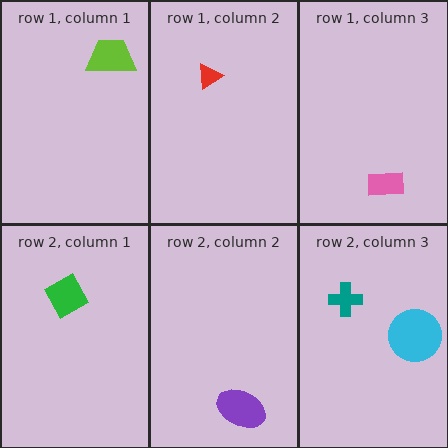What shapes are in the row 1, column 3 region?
The pink rectangle.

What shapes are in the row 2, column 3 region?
The teal cross, the cyan circle.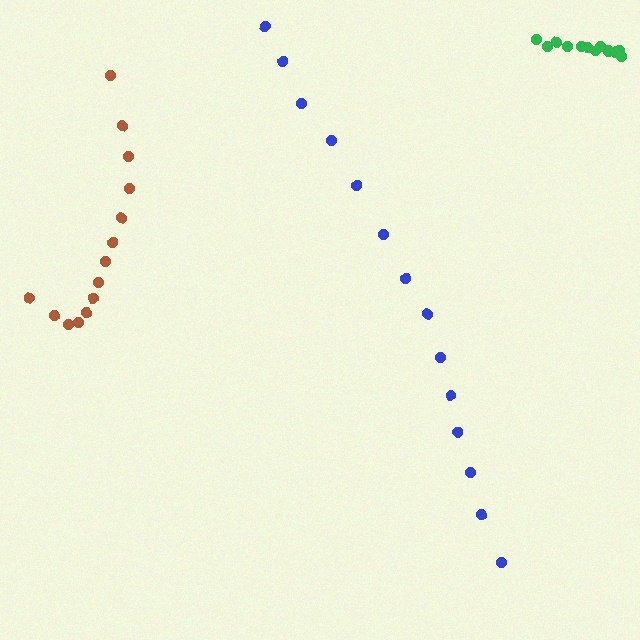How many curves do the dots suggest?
There are 3 distinct paths.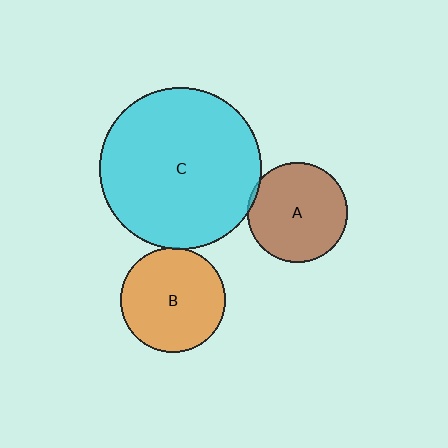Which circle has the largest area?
Circle C (cyan).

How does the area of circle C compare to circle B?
Approximately 2.4 times.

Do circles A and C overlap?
Yes.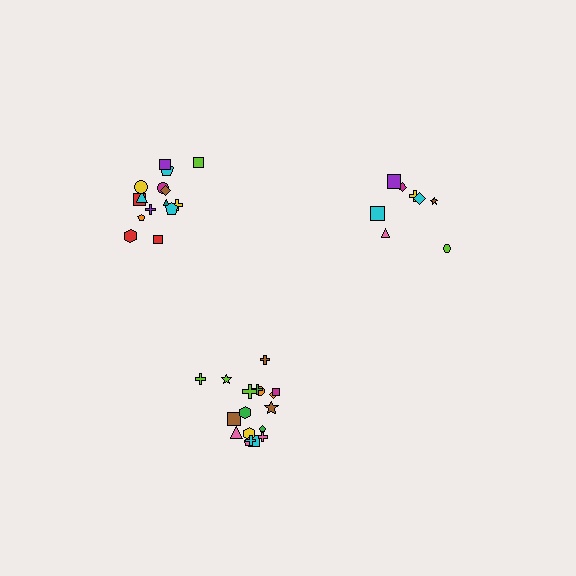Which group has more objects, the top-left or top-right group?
The top-left group.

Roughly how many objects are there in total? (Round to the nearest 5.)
Roughly 40 objects in total.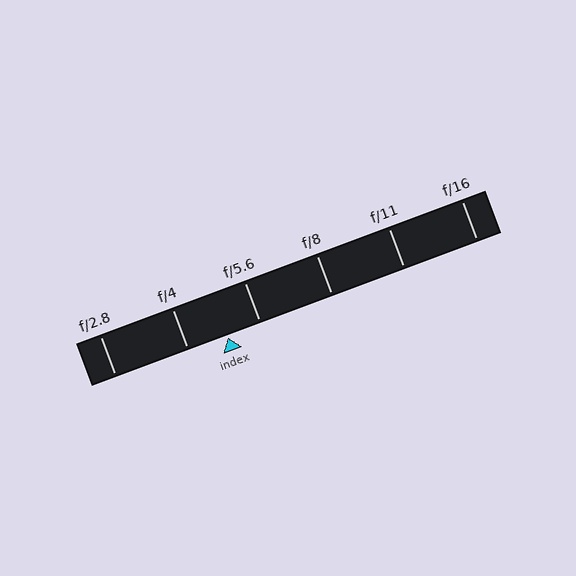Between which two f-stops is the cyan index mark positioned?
The index mark is between f/4 and f/5.6.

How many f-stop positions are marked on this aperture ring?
There are 6 f-stop positions marked.